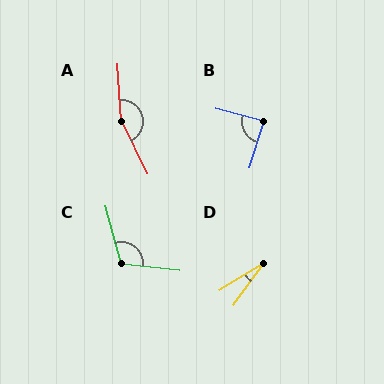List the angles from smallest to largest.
D (23°), B (88°), C (112°), A (157°).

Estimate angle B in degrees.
Approximately 88 degrees.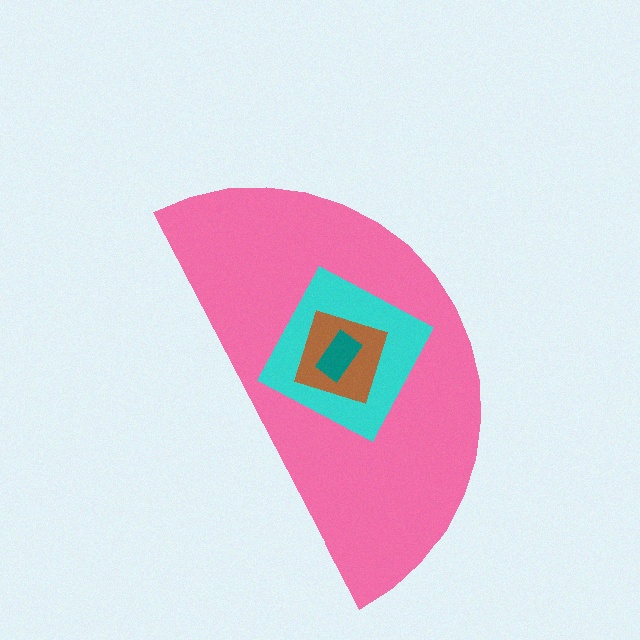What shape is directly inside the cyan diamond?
The brown square.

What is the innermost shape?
The teal rectangle.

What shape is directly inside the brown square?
The teal rectangle.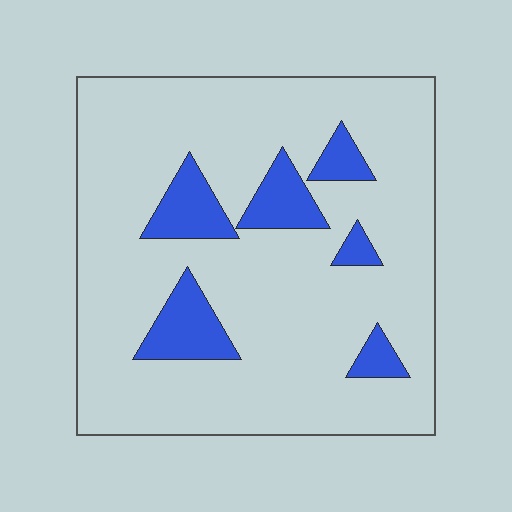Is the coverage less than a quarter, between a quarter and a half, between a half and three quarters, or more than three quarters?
Less than a quarter.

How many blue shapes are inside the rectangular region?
6.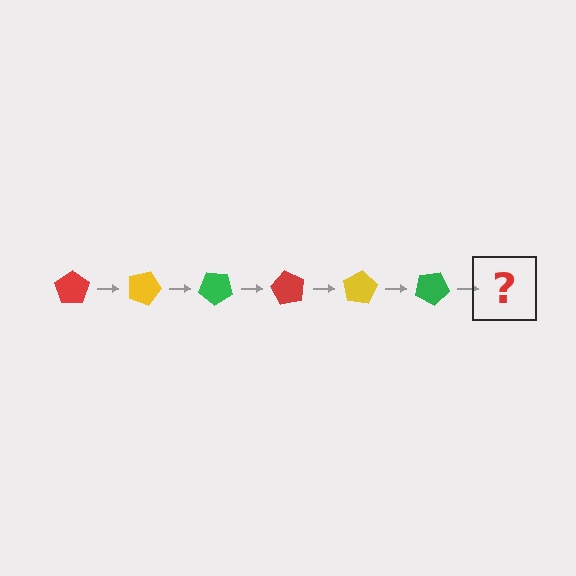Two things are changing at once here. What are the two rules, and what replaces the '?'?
The two rules are that it rotates 20 degrees each step and the color cycles through red, yellow, and green. The '?' should be a red pentagon, rotated 120 degrees from the start.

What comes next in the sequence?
The next element should be a red pentagon, rotated 120 degrees from the start.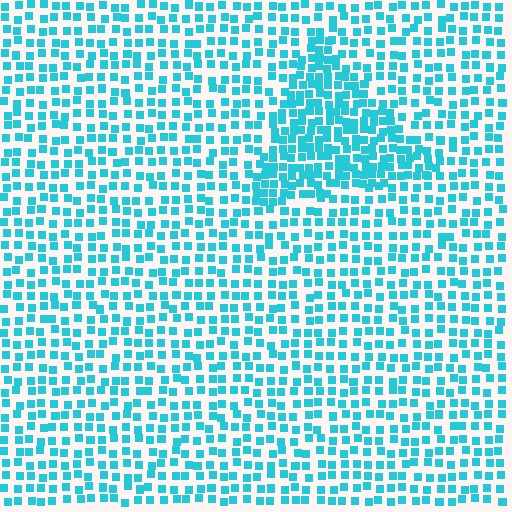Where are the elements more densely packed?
The elements are more densely packed inside the triangle boundary.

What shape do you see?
I see a triangle.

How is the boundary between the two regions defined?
The boundary is defined by a change in element density (approximately 1.8x ratio). All elements are the same color, size, and shape.